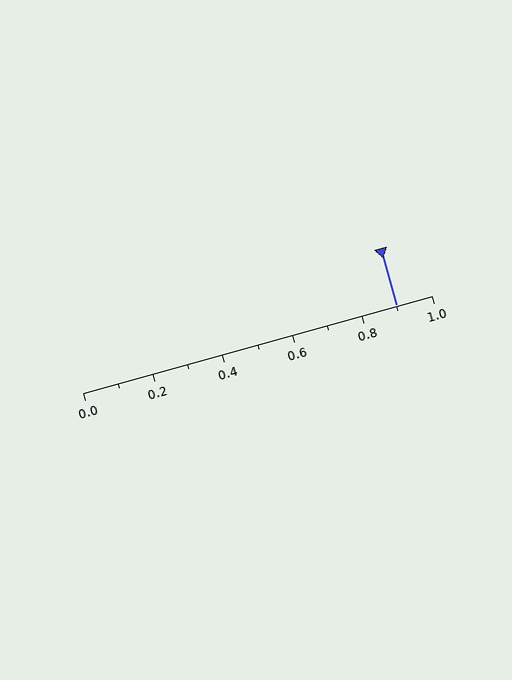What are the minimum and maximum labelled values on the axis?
The axis runs from 0.0 to 1.0.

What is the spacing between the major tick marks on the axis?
The major ticks are spaced 0.2 apart.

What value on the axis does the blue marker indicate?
The marker indicates approximately 0.9.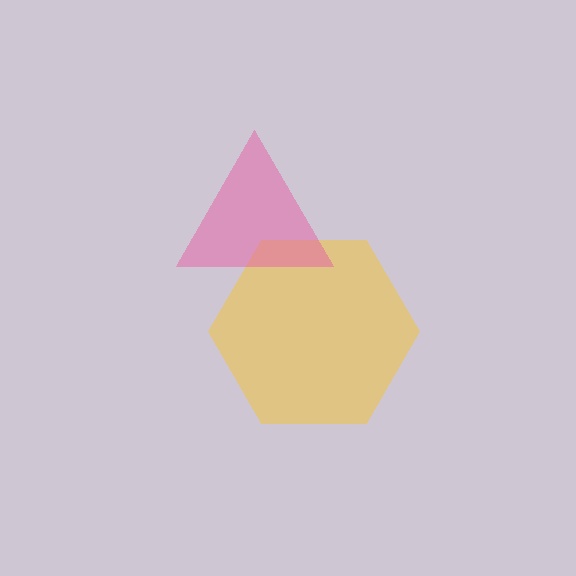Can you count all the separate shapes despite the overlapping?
Yes, there are 2 separate shapes.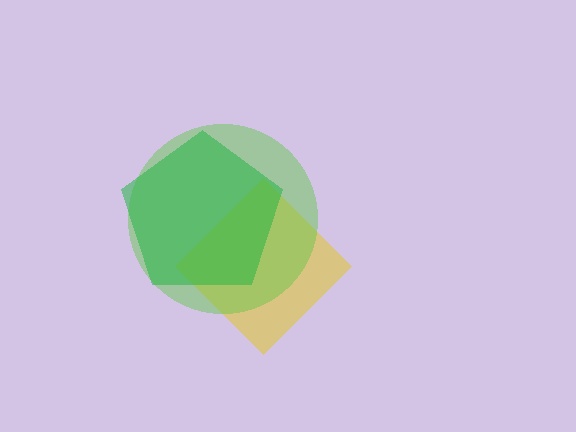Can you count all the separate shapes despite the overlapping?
Yes, there are 3 separate shapes.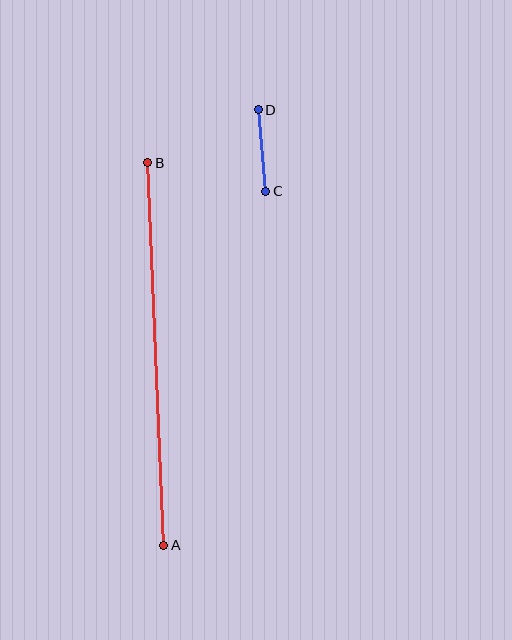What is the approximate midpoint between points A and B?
The midpoint is at approximately (156, 354) pixels.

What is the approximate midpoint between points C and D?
The midpoint is at approximately (262, 151) pixels.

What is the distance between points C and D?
The distance is approximately 82 pixels.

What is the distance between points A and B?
The distance is approximately 383 pixels.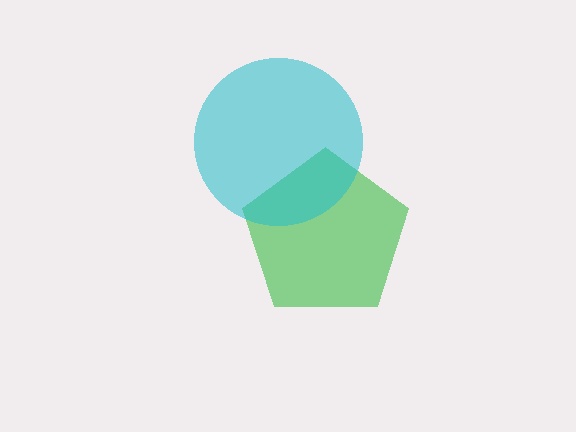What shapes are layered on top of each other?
The layered shapes are: a green pentagon, a cyan circle.